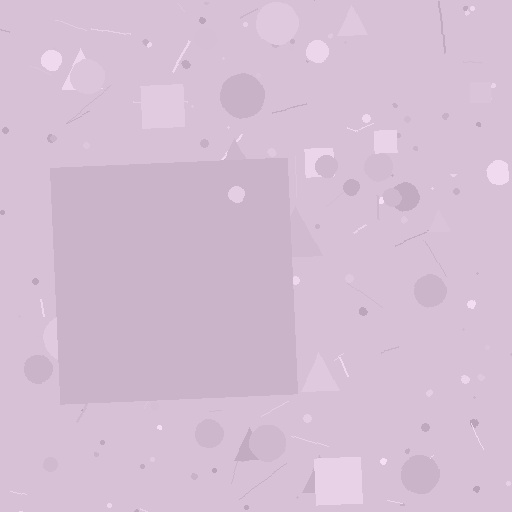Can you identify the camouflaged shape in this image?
The camouflaged shape is a square.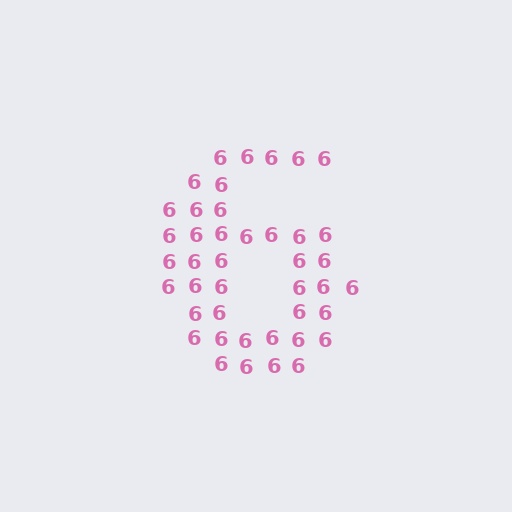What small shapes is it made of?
It is made of small digit 6's.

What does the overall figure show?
The overall figure shows the digit 6.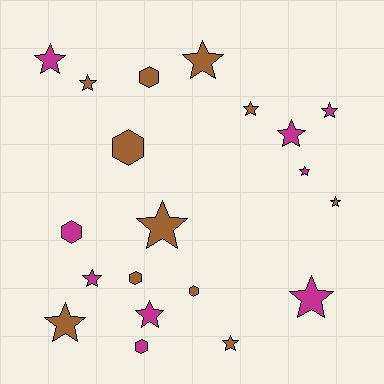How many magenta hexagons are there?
There are 2 magenta hexagons.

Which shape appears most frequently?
Star, with 14 objects.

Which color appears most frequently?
Brown, with 11 objects.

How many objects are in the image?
There are 20 objects.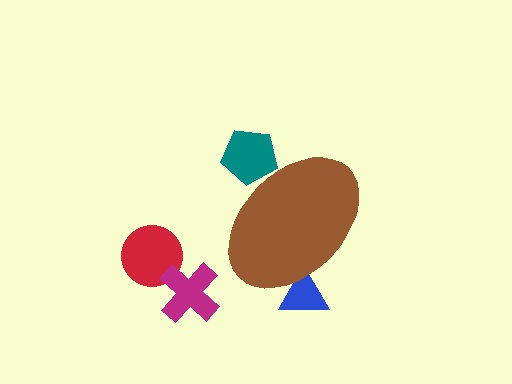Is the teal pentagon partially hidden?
Yes, the teal pentagon is partially hidden behind the brown ellipse.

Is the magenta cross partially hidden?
No, the magenta cross is fully visible.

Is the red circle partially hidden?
No, the red circle is fully visible.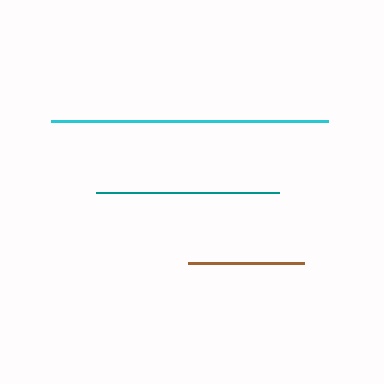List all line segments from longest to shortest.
From longest to shortest: cyan, teal, brown.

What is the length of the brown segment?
The brown segment is approximately 116 pixels long.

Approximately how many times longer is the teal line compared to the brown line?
The teal line is approximately 1.6 times the length of the brown line.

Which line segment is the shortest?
The brown line is the shortest at approximately 116 pixels.